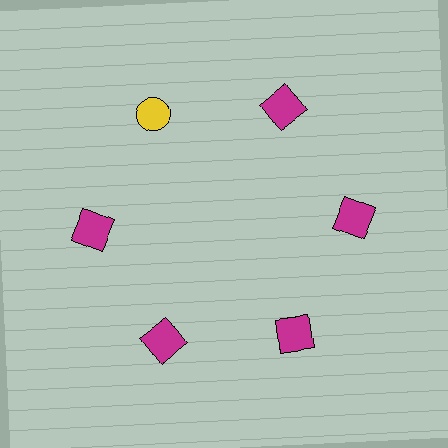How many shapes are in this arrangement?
There are 6 shapes arranged in a ring pattern.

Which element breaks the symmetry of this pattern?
The yellow circle at roughly the 11 o'clock position breaks the symmetry. All other shapes are magenta squares.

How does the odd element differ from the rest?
It differs in both color (yellow instead of magenta) and shape (circle instead of square).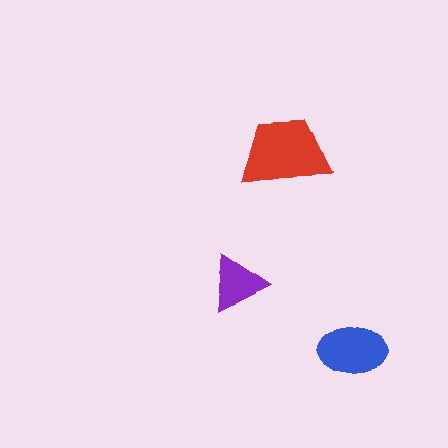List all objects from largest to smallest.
The red trapezoid, the blue ellipse, the purple triangle.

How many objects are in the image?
There are 3 objects in the image.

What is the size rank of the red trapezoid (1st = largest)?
1st.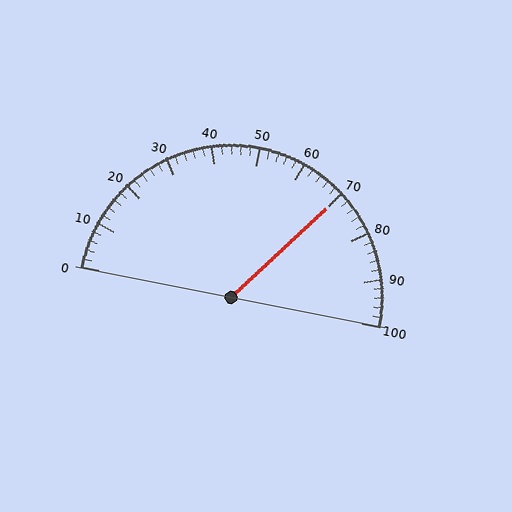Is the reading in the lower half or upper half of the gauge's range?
The reading is in the upper half of the range (0 to 100).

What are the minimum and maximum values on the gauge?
The gauge ranges from 0 to 100.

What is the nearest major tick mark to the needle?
The nearest major tick mark is 70.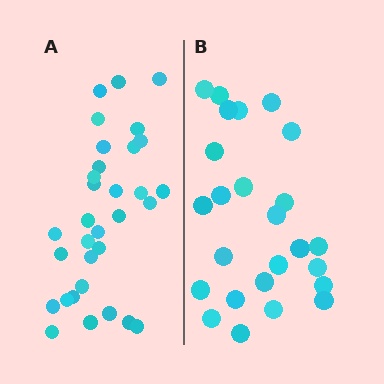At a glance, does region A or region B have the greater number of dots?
Region A (the left region) has more dots.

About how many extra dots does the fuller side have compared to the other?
Region A has roughly 8 or so more dots than region B.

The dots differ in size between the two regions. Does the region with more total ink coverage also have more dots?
No. Region B has more total ink coverage because its dots are larger, but region A actually contains more individual dots. Total area can be misleading — the number of items is what matters here.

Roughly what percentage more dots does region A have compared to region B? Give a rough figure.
About 30% more.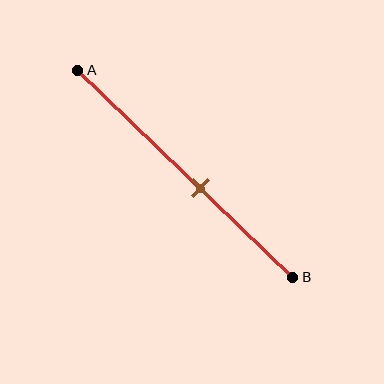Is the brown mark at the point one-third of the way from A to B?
No, the mark is at about 55% from A, not at the 33% one-third point.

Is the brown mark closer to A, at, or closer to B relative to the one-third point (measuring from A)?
The brown mark is closer to point B than the one-third point of segment AB.